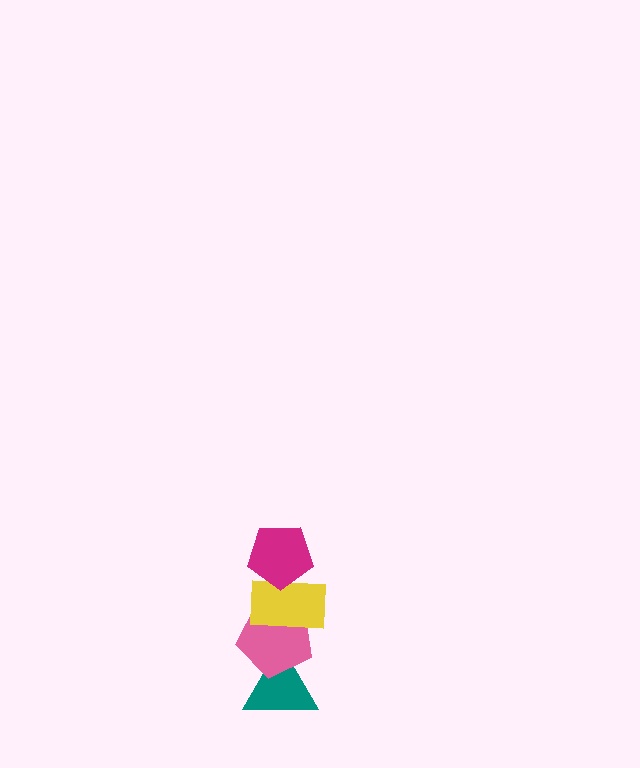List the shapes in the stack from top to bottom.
From top to bottom: the magenta pentagon, the yellow rectangle, the pink pentagon, the teal triangle.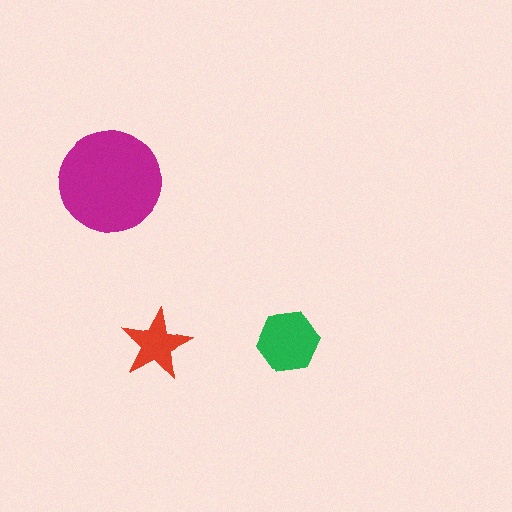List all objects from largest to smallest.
The magenta circle, the green hexagon, the red star.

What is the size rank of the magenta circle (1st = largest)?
1st.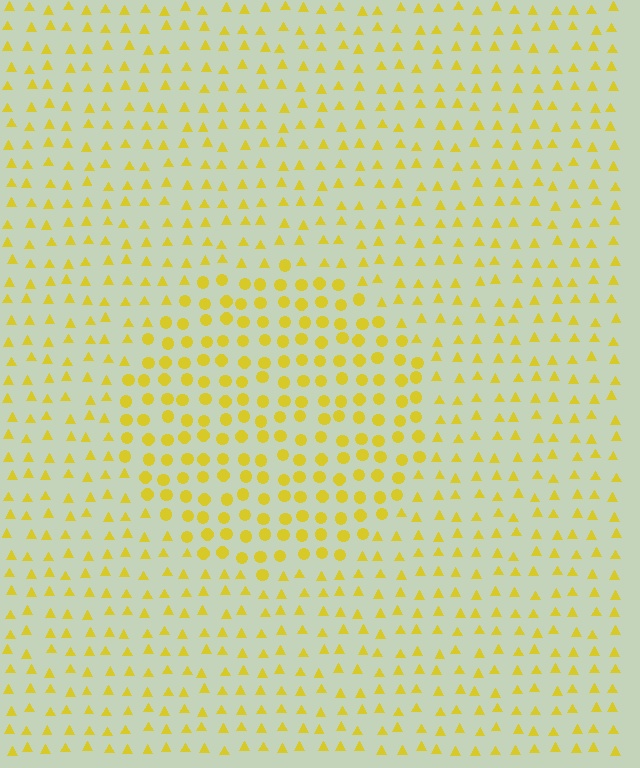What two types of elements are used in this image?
The image uses circles inside the circle region and triangles outside it.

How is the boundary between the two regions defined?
The boundary is defined by a change in element shape: circles inside vs. triangles outside. All elements share the same color and spacing.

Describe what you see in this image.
The image is filled with small yellow elements arranged in a uniform grid. A circle-shaped region contains circles, while the surrounding area contains triangles. The boundary is defined purely by the change in element shape.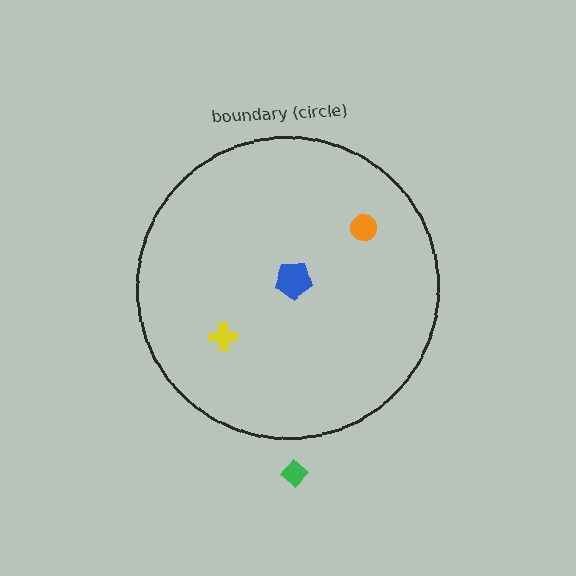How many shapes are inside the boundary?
3 inside, 1 outside.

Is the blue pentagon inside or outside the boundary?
Inside.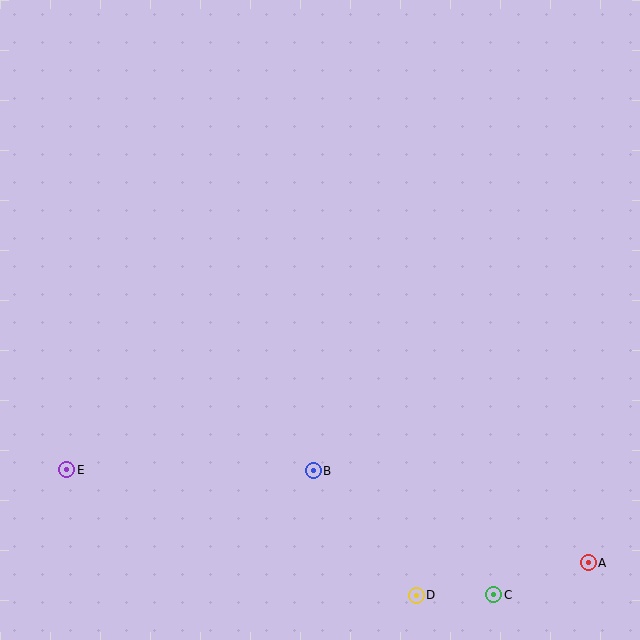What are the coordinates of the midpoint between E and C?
The midpoint between E and C is at (280, 532).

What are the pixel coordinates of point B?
Point B is at (313, 471).